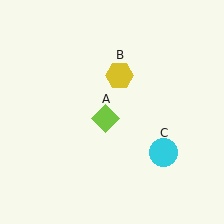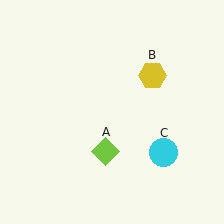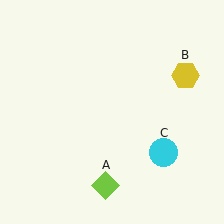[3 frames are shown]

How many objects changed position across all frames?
2 objects changed position: lime diamond (object A), yellow hexagon (object B).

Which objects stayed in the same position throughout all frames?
Cyan circle (object C) remained stationary.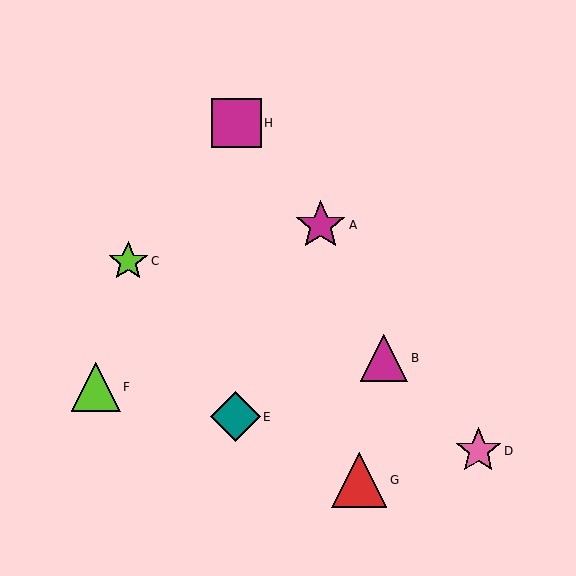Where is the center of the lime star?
The center of the lime star is at (128, 261).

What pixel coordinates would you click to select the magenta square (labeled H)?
Click at (236, 123) to select the magenta square H.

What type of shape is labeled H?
Shape H is a magenta square.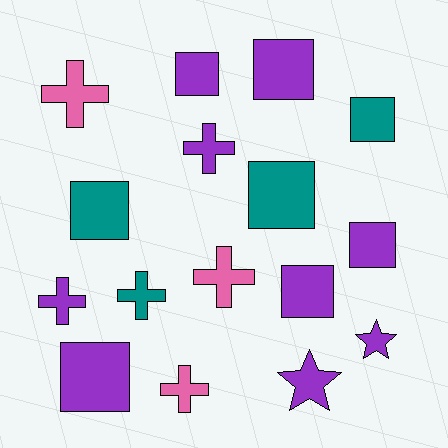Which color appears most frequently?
Purple, with 9 objects.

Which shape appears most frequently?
Square, with 8 objects.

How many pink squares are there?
There are no pink squares.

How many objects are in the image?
There are 16 objects.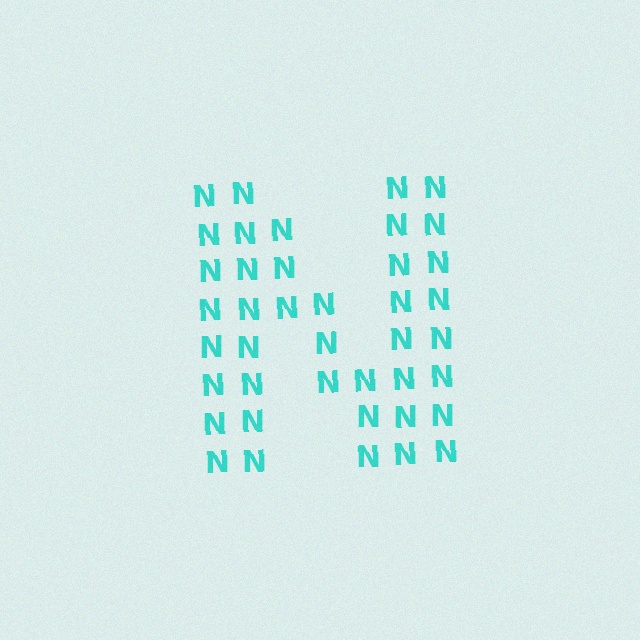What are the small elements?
The small elements are letter N's.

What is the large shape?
The large shape is the letter N.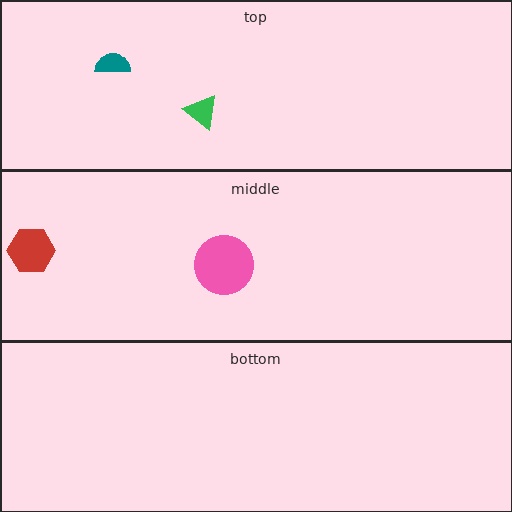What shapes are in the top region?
The teal semicircle, the green triangle.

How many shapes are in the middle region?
2.